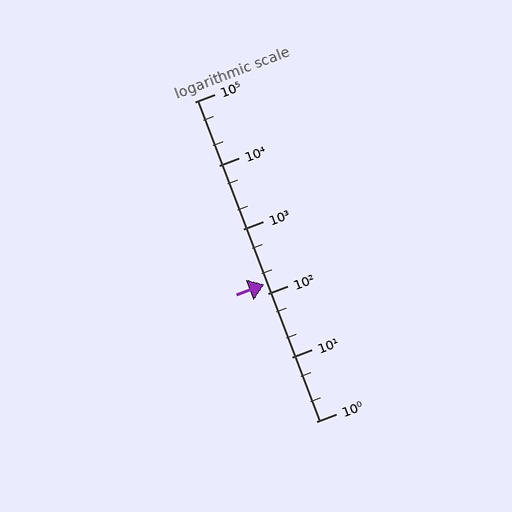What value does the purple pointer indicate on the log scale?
The pointer indicates approximately 140.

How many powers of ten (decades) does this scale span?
The scale spans 5 decades, from 1 to 100000.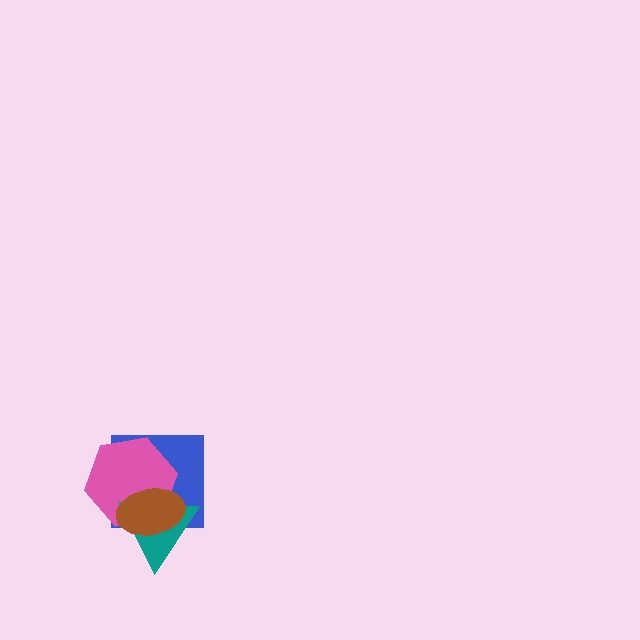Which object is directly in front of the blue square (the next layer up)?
The pink hexagon is directly in front of the blue square.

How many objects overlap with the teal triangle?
3 objects overlap with the teal triangle.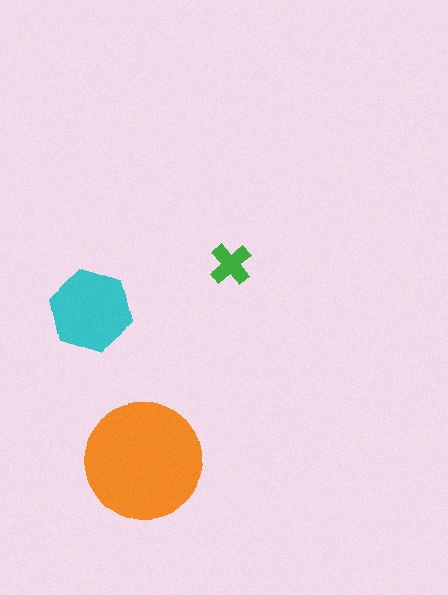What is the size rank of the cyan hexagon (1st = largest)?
2nd.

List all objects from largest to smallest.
The orange circle, the cyan hexagon, the green cross.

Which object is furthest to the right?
The green cross is rightmost.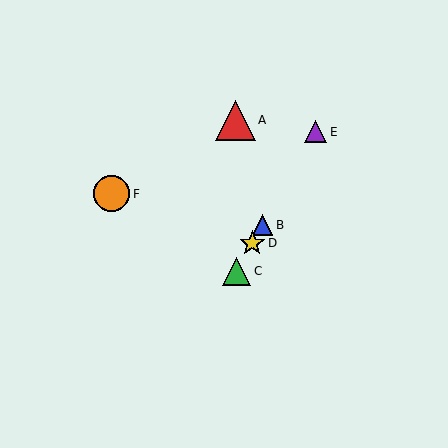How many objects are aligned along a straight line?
4 objects (B, C, D, E) are aligned along a straight line.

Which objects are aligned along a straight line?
Objects B, C, D, E are aligned along a straight line.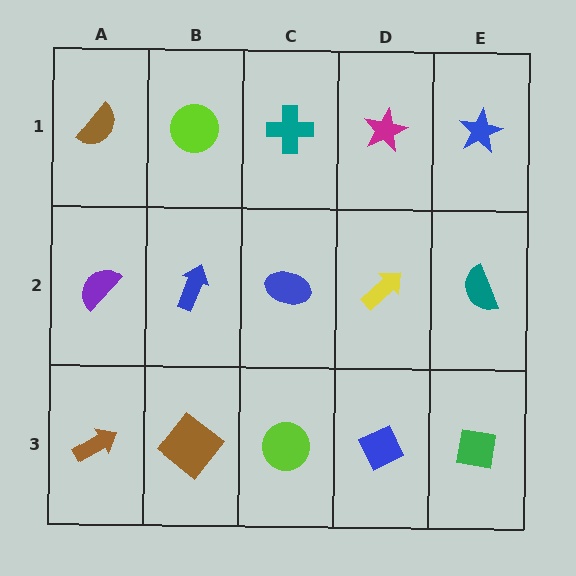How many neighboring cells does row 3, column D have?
3.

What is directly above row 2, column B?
A lime circle.